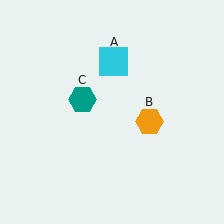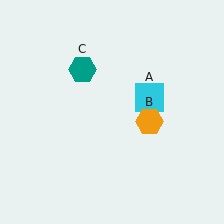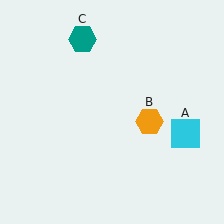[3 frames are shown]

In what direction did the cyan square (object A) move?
The cyan square (object A) moved down and to the right.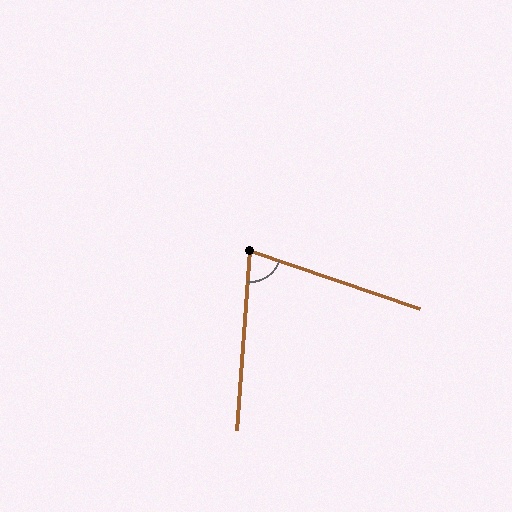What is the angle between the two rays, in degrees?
Approximately 75 degrees.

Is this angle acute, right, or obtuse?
It is acute.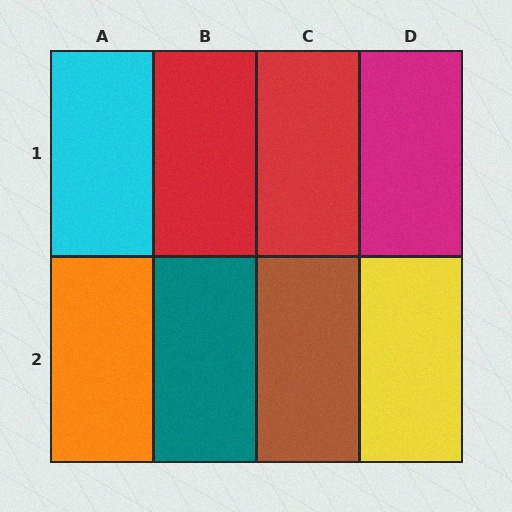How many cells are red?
2 cells are red.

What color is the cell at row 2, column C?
Brown.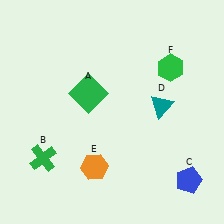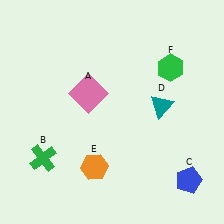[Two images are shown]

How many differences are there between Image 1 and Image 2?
There is 1 difference between the two images.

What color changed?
The square (A) changed from green in Image 1 to pink in Image 2.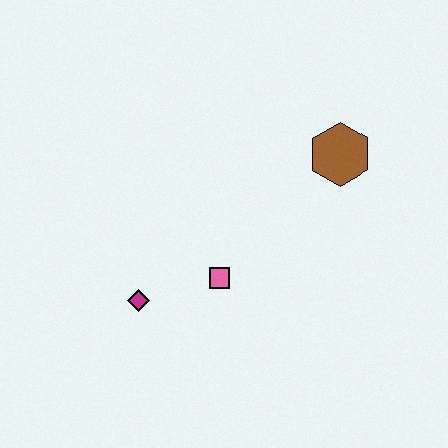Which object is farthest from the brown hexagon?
The magenta diamond is farthest from the brown hexagon.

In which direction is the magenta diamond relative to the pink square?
The magenta diamond is to the left of the pink square.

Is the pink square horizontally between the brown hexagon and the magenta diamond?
Yes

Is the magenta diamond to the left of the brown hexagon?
Yes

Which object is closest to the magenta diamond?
The pink square is closest to the magenta diamond.